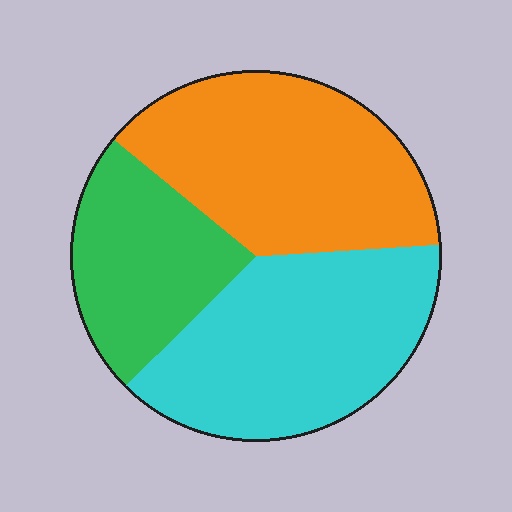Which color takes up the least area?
Green, at roughly 25%.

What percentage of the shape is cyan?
Cyan covers about 40% of the shape.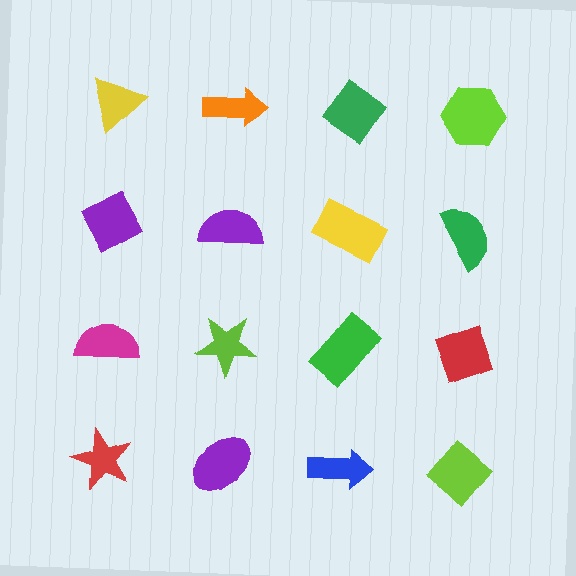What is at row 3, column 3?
A green rectangle.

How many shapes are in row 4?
4 shapes.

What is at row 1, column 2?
An orange arrow.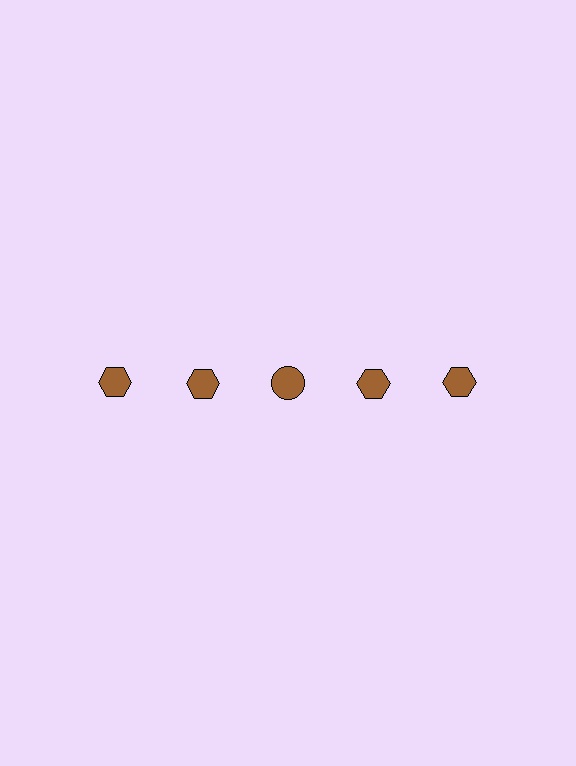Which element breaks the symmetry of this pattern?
The brown circle in the top row, center column breaks the symmetry. All other shapes are brown hexagons.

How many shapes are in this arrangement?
There are 5 shapes arranged in a grid pattern.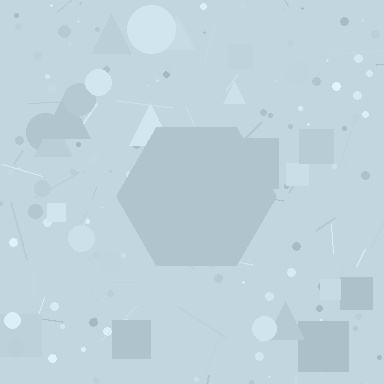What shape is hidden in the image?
A hexagon is hidden in the image.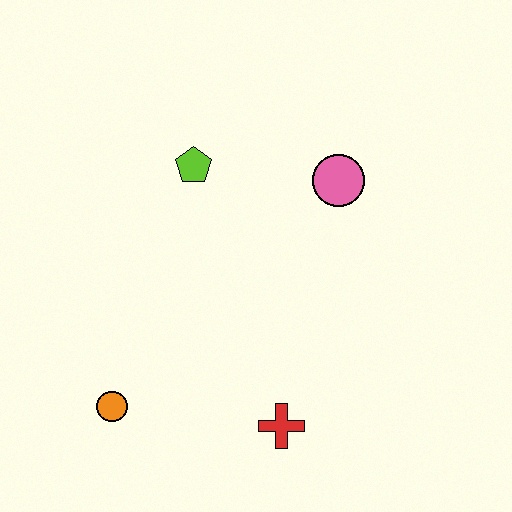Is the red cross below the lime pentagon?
Yes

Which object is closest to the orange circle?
The red cross is closest to the orange circle.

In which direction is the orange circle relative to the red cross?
The orange circle is to the left of the red cross.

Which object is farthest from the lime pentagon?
The red cross is farthest from the lime pentagon.